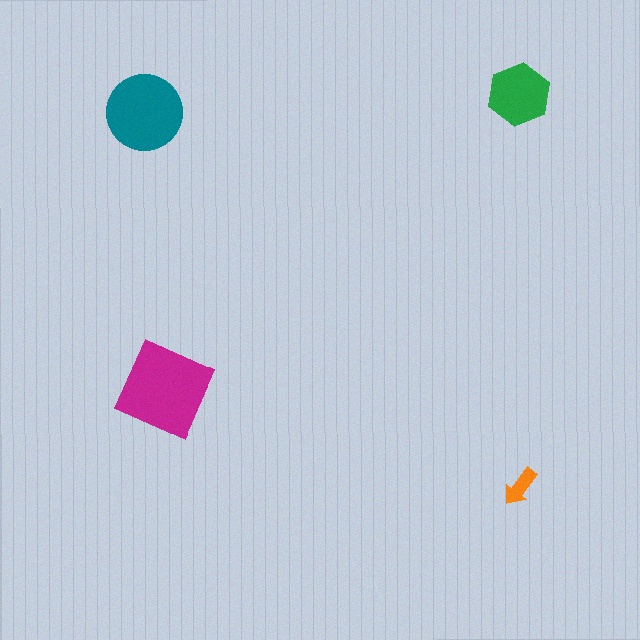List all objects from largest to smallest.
The magenta diamond, the teal circle, the green hexagon, the orange arrow.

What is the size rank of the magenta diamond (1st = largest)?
1st.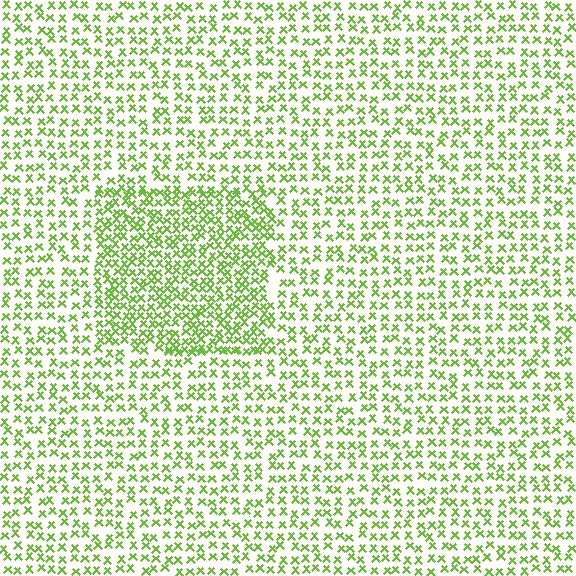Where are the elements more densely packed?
The elements are more densely packed inside the rectangle boundary.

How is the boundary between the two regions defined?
The boundary is defined by a change in element density (approximately 1.8x ratio). All elements are the same color, size, and shape.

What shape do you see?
I see a rectangle.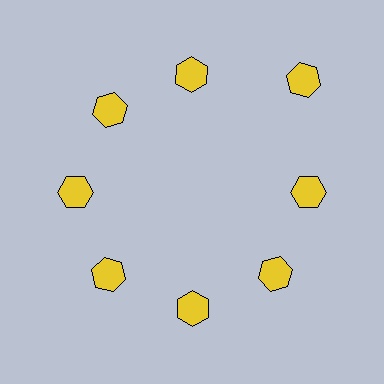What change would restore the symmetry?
The symmetry would be restored by moving it inward, back onto the ring so that all 8 hexagons sit at equal angles and equal distance from the center.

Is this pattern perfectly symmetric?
No. The 8 yellow hexagons are arranged in a ring, but one element near the 2 o'clock position is pushed outward from the center, breaking the 8-fold rotational symmetry.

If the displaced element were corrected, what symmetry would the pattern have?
It would have 8-fold rotational symmetry — the pattern would map onto itself every 45 degrees.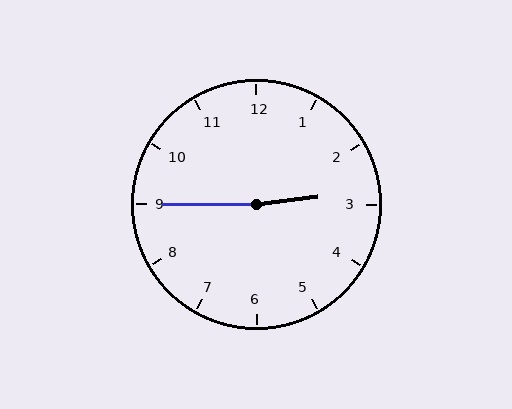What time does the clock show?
2:45.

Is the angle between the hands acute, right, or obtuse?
It is obtuse.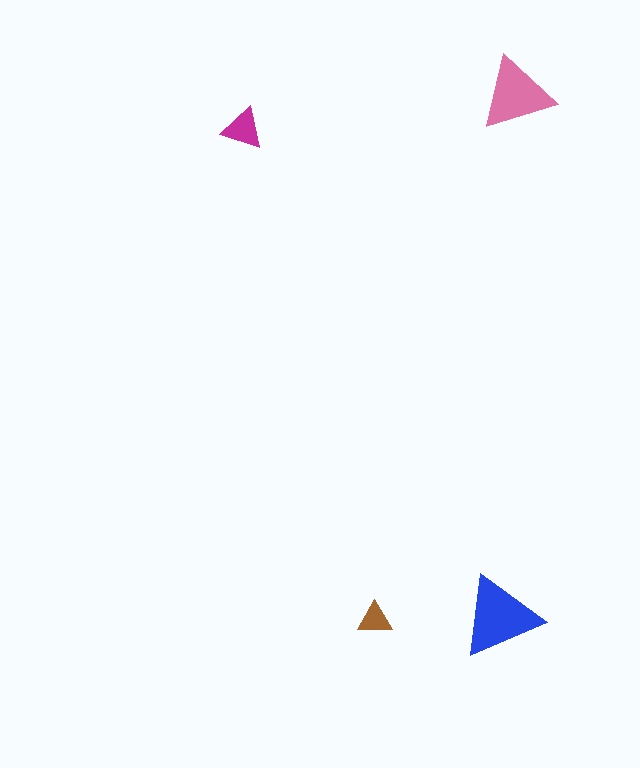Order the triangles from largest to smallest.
the blue one, the pink one, the magenta one, the brown one.